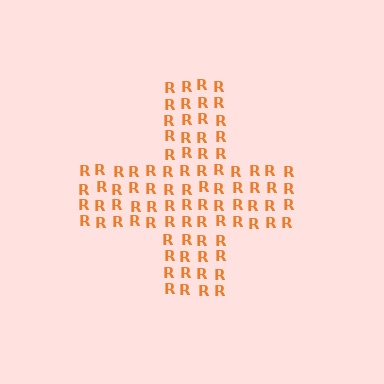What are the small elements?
The small elements are letter R's.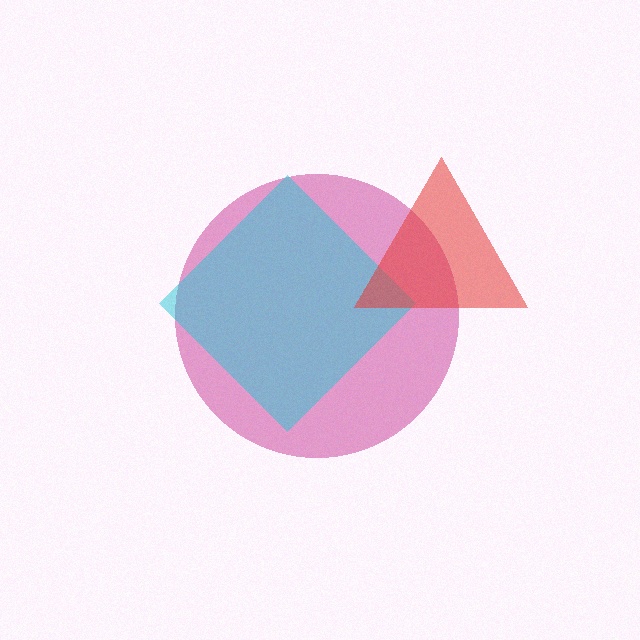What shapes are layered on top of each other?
The layered shapes are: a magenta circle, a cyan diamond, a red triangle.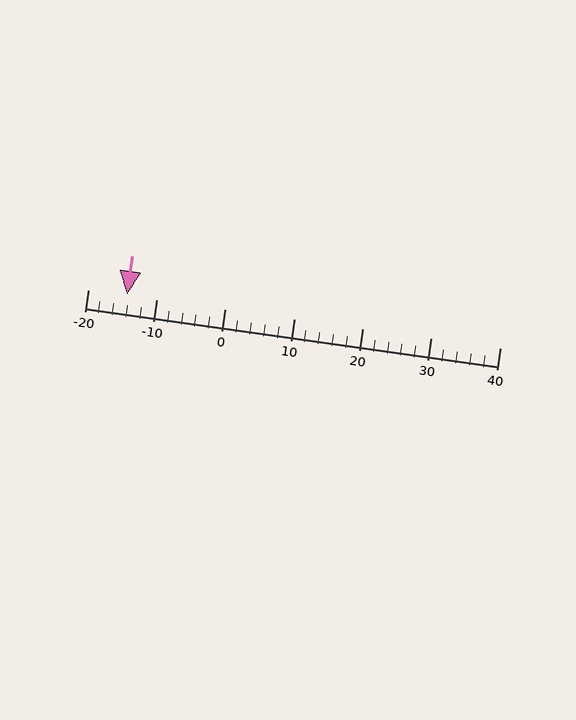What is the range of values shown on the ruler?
The ruler shows values from -20 to 40.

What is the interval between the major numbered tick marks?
The major tick marks are spaced 10 units apart.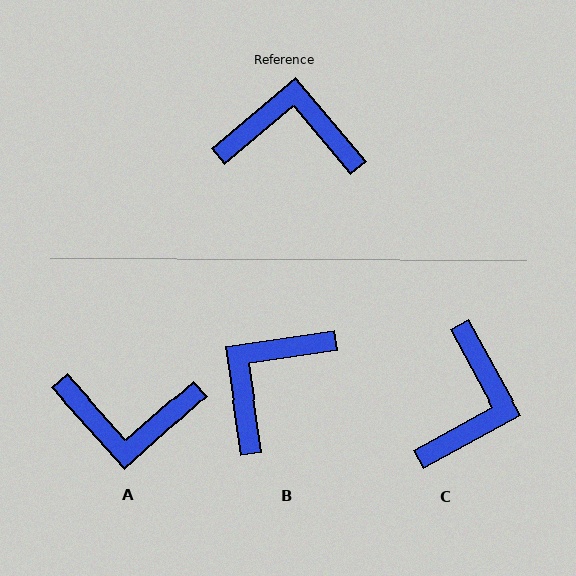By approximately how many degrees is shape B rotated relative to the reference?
Approximately 58 degrees counter-clockwise.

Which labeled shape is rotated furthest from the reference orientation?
A, about 178 degrees away.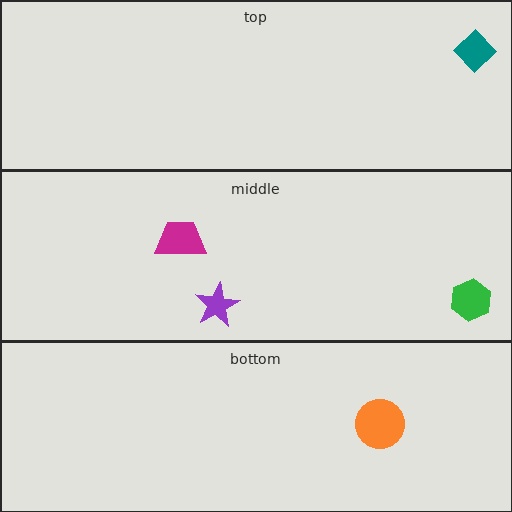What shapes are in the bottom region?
The orange circle.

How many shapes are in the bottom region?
1.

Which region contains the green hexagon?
The middle region.